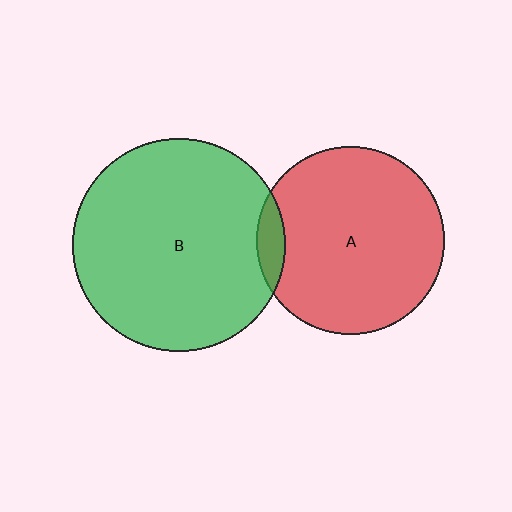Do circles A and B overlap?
Yes.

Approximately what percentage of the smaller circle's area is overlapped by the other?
Approximately 5%.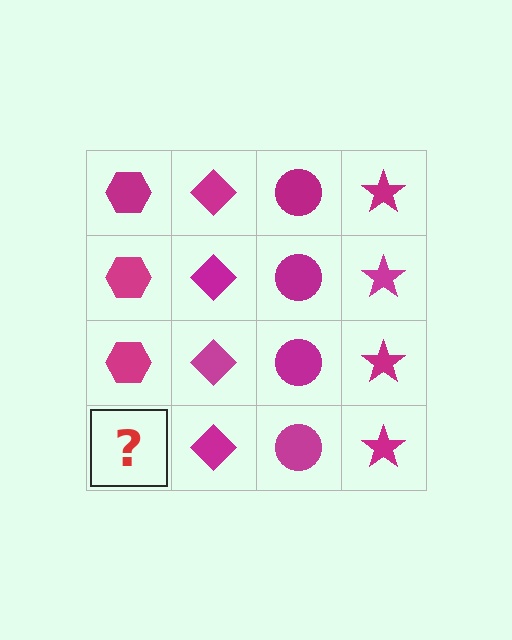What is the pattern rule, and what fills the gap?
The rule is that each column has a consistent shape. The gap should be filled with a magenta hexagon.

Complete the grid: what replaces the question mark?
The question mark should be replaced with a magenta hexagon.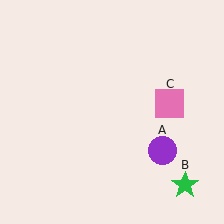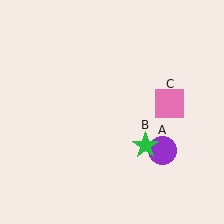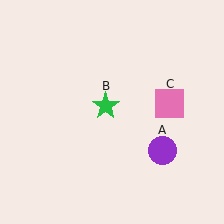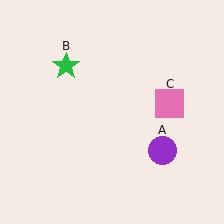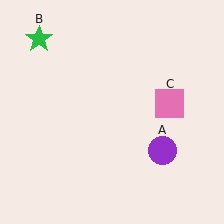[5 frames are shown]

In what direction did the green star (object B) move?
The green star (object B) moved up and to the left.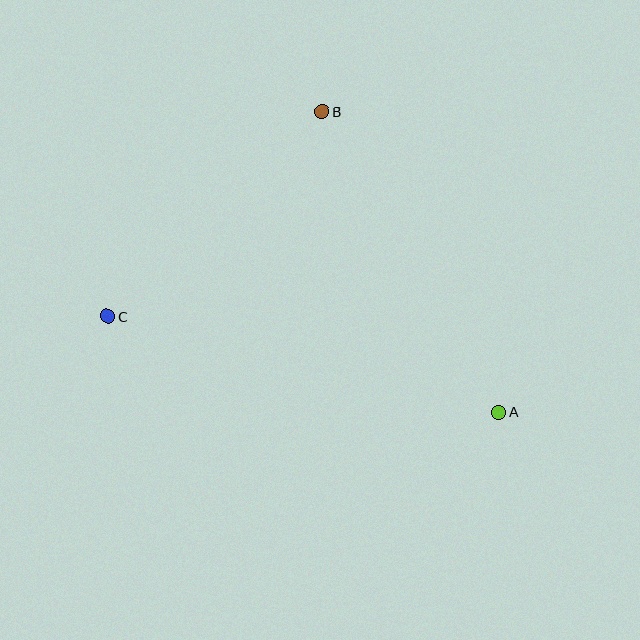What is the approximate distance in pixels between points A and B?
The distance between A and B is approximately 349 pixels.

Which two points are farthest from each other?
Points A and C are farthest from each other.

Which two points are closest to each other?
Points B and C are closest to each other.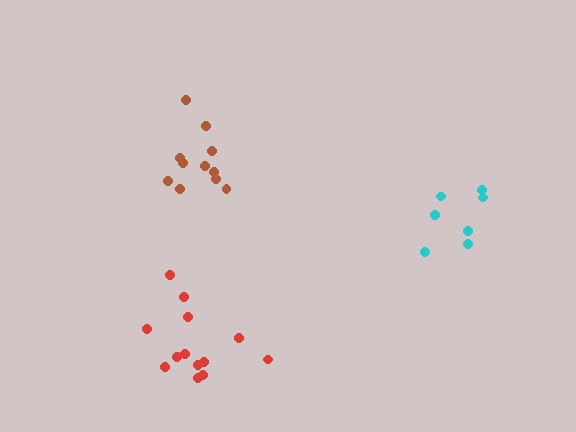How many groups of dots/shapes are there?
There are 3 groups.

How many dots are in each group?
Group 1: 13 dots, Group 2: 7 dots, Group 3: 11 dots (31 total).